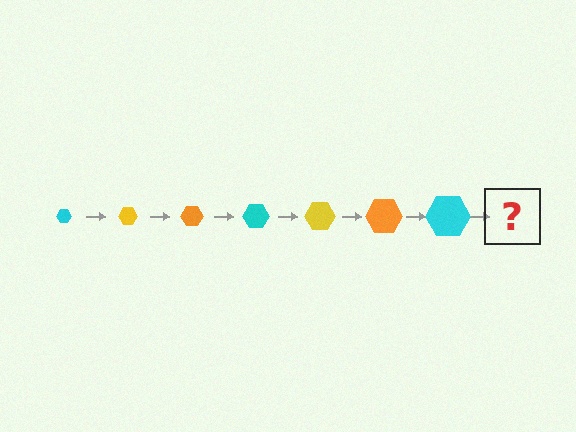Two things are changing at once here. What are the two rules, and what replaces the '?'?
The two rules are that the hexagon grows larger each step and the color cycles through cyan, yellow, and orange. The '?' should be a yellow hexagon, larger than the previous one.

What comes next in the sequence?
The next element should be a yellow hexagon, larger than the previous one.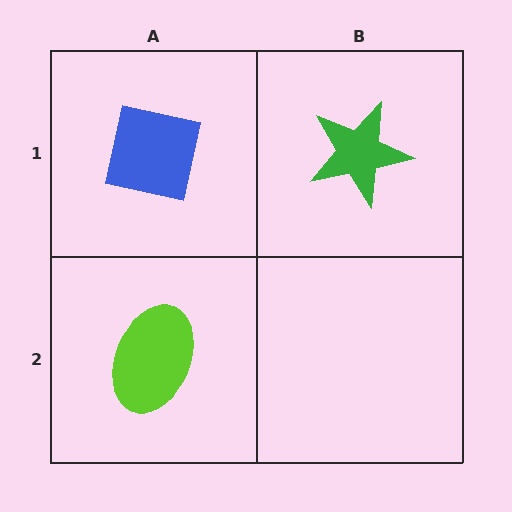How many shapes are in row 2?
1 shape.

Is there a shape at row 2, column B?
No, that cell is empty.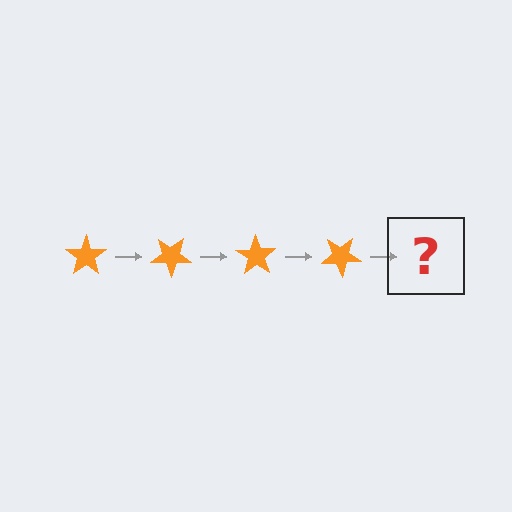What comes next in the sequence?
The next element should be an orange star rotated 140 degrees.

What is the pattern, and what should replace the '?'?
The pattern is that the star rotates 35 degrees each step. The '?' should be an orange star rotated 140 degrees.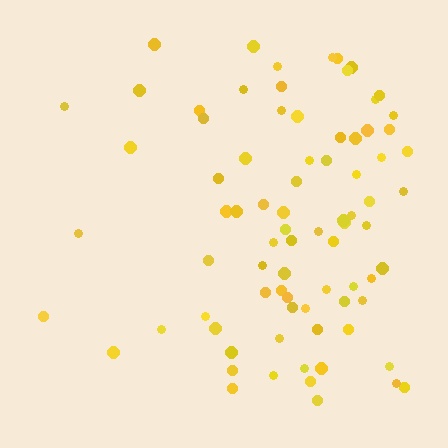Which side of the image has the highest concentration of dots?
The right.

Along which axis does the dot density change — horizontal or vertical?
Horizontal.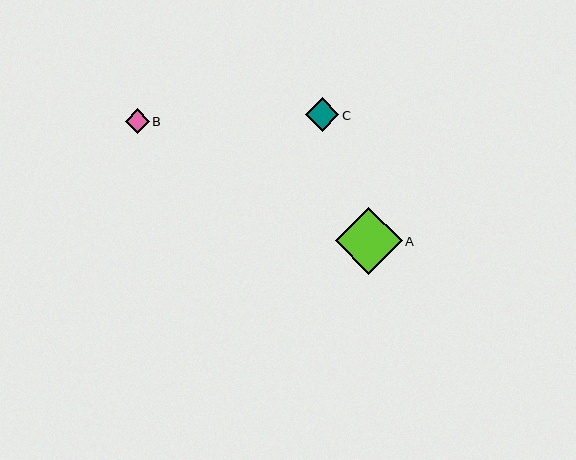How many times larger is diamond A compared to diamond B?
Diamond A is approximately 2.7 times the size of diamond B.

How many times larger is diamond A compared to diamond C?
Diamond A is approximately 2.0 times the size of diamond C.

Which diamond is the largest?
Diamond A is the largest with a size of approximately 67 pixels.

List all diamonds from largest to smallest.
From largest to smallest: A, C, B.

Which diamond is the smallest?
Diamond B is the smallest with a size of approximately 24 pixels.